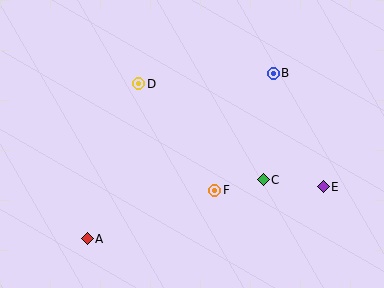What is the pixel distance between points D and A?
The distance between D and A is 163 pixels.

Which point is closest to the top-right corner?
Point B is closest to the top-right corner.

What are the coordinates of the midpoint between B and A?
The midpoint between B and A is at (180, 156).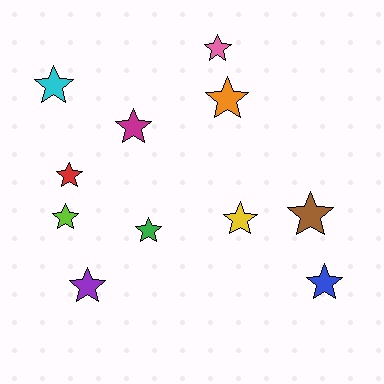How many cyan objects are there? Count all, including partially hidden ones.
There is 1 cyan object.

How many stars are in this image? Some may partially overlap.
There are 11 stars.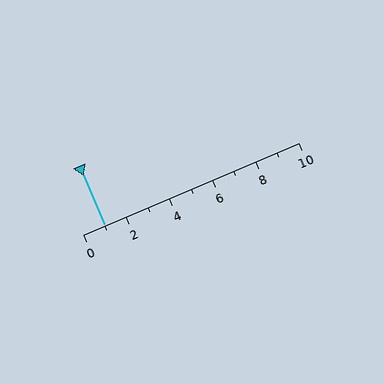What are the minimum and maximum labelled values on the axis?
The axis runs from 0 to 10.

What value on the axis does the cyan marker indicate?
The marker indicates approximately 1.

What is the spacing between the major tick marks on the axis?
The major ticks are spaced 2 apart.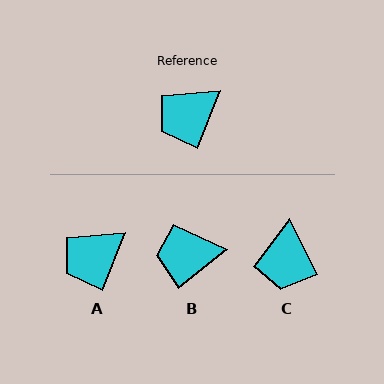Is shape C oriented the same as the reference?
No, it is off by about 49 degrees.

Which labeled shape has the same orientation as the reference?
A.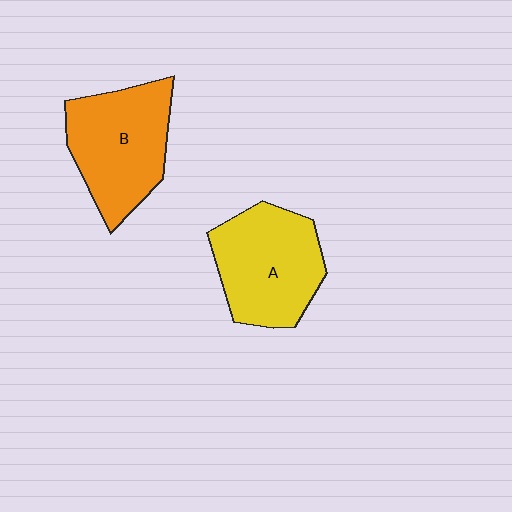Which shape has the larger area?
Shape B (orange).